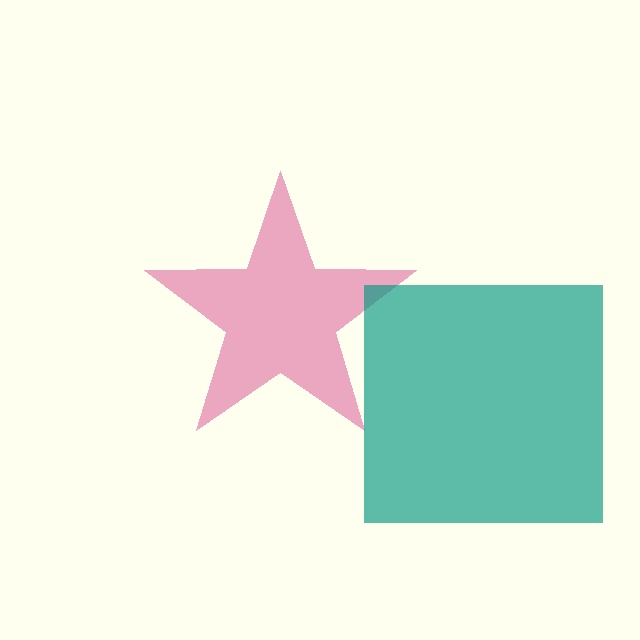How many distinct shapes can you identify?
There are 2 distinct shapes: a pink star, a teal square.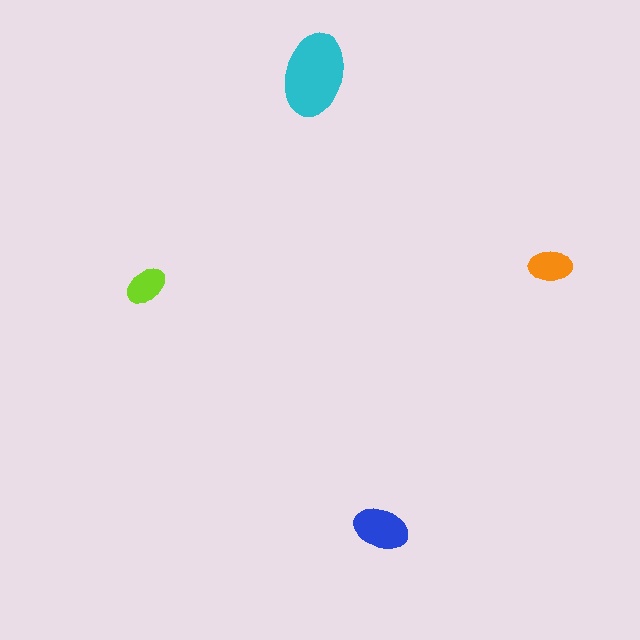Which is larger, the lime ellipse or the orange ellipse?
The orange one.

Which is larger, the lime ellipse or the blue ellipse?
The blue one.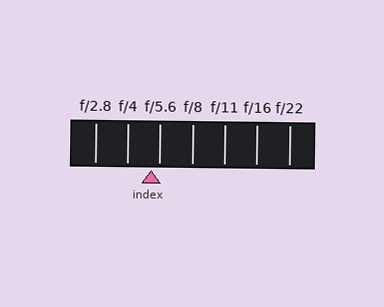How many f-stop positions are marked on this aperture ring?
There are 7 f-stop positions marked.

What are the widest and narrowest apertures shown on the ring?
The widest aperture shown is f/2.8 and the narrowest is f/22.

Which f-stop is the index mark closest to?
The index mark is closest to f/5.6.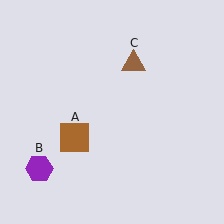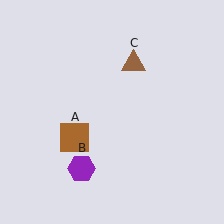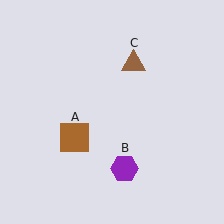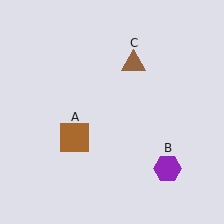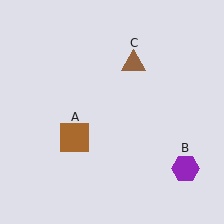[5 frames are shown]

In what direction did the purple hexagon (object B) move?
The purple hexagon (object B) moved right.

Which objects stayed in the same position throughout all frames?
Brown square (object A) and brown triangle (object C) remained stationary.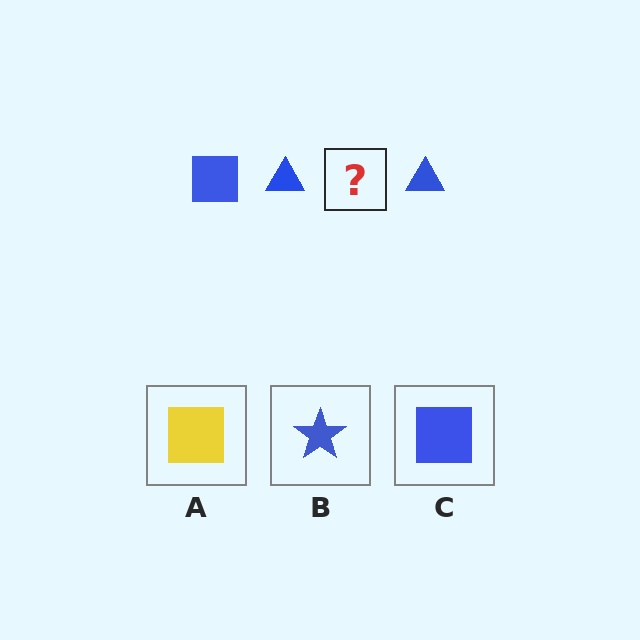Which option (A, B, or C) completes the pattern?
C.